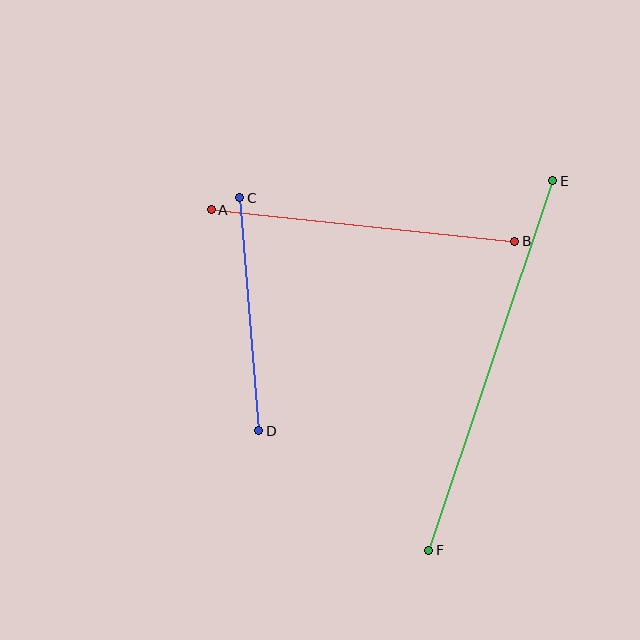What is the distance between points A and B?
The distance is approximately 305 pixels.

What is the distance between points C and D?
The distance is approximately 234 pixels.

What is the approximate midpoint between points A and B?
The midpoint is at approximately (363, 225) pixels.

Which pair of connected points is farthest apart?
Points E and F are farthest apart.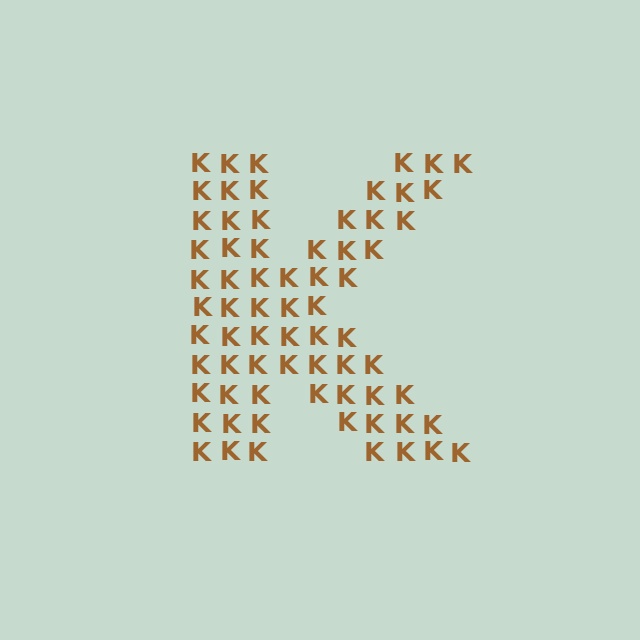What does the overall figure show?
The overall figure shows the letter K.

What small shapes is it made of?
It is made of small letter K's.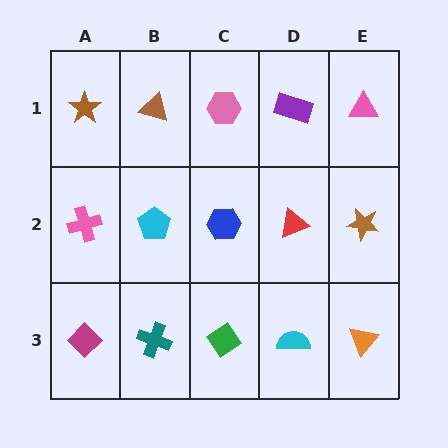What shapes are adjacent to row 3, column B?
A cyan pentagon (row 2, column B), a magenta diamond (row 3, column A), a green diamond (row 3, column C).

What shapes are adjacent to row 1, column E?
A brown star (row 2, column E), a purple rectangle (row 1, column D).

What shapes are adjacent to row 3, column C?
A blue hexagon (row 2, column C), a teal cross (row 3, column B), a cyan semicircle (row 3, column D).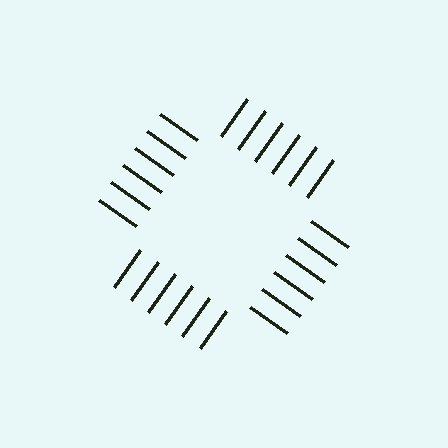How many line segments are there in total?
24 — 6 along each of the 4 edges.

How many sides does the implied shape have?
4 sides — the line-ends trace a square.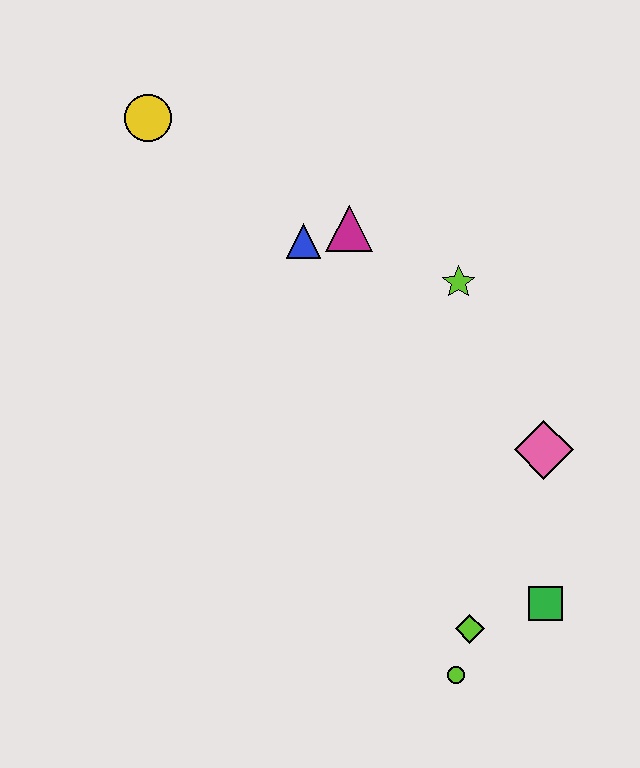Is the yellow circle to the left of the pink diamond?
Yes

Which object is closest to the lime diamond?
The lime circle is closest to the lime diamond.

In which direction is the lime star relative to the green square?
The lime star is above the green square.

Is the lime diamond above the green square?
No